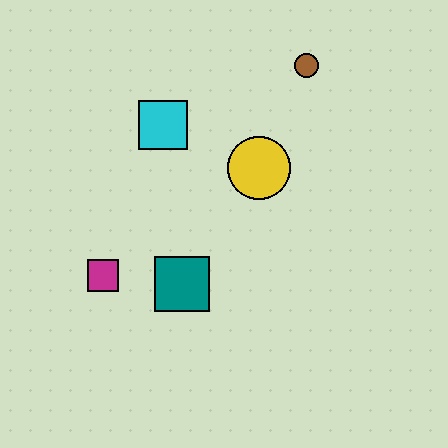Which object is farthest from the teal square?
The brown circle is farthest from the teal square.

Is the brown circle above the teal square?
Yes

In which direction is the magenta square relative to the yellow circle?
The magenta square is to the left of the yellow circle.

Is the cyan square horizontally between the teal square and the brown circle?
No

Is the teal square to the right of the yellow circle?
No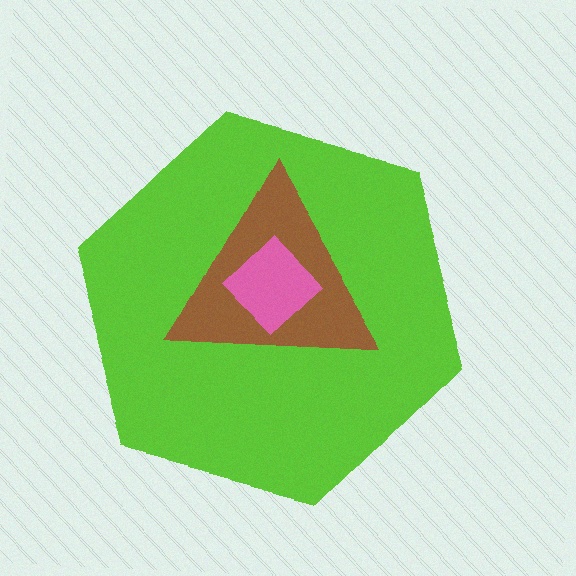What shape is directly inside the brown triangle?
The pink diamond.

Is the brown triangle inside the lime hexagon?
Yes.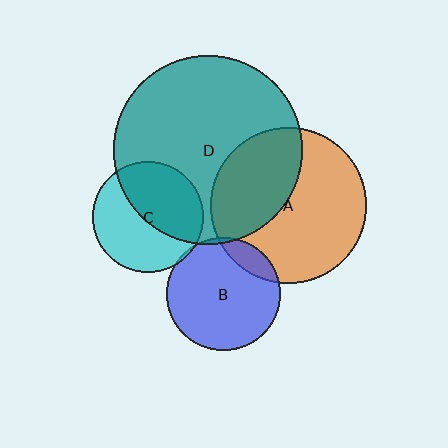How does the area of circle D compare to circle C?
Approximately 2.9 times.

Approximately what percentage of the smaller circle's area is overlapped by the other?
Approximately 5%.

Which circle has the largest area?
Circle D (teal).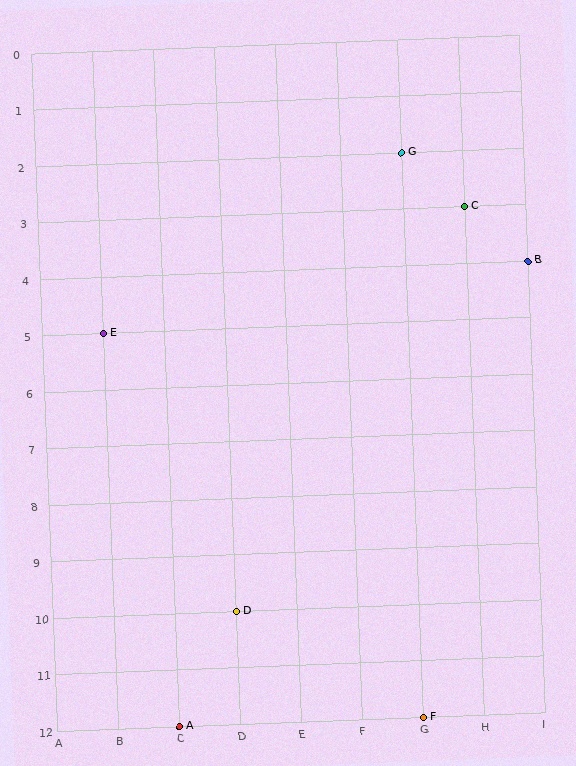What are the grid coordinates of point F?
Point F is at grid coordinates (G, 12).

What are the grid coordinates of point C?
Point C is at grid coordinates (H, 3).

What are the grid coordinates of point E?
Point E is at grid coordinates (B, 5).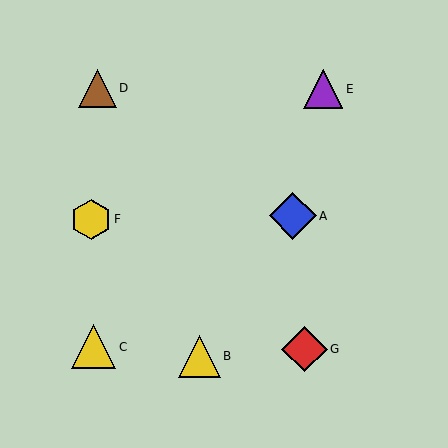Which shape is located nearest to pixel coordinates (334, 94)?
The purple triangle (labeled E) at (323, 89) is nearest to that location.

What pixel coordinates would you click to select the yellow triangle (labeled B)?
Click at (199, 356) to select the yellow triangle B.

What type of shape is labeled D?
Shape D is a brown triangle.